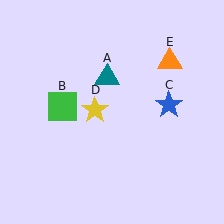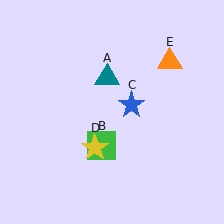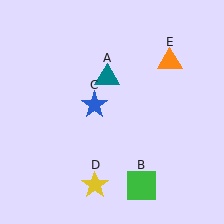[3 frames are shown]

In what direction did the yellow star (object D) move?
The yellow star (object D) moved down.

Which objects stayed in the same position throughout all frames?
Teal triangle (object A) and orange triangle (object E) remained stationary.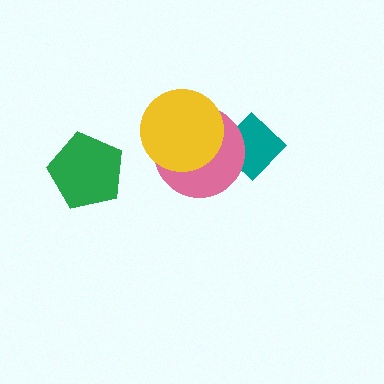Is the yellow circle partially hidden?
No, no other shape covers it.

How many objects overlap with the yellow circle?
1 object overlaps with the yellow circle.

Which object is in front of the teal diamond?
The pink circle is in front of the teal diamond.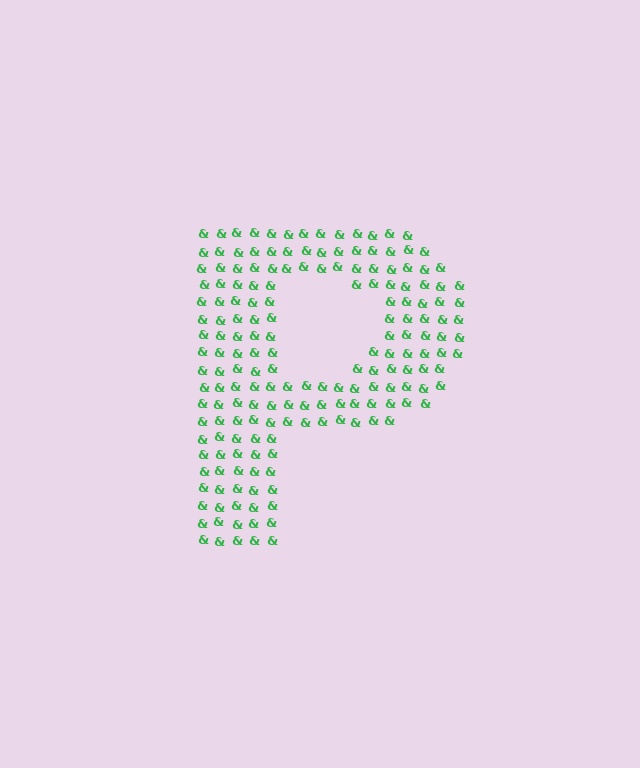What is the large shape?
The large shape is the letter P.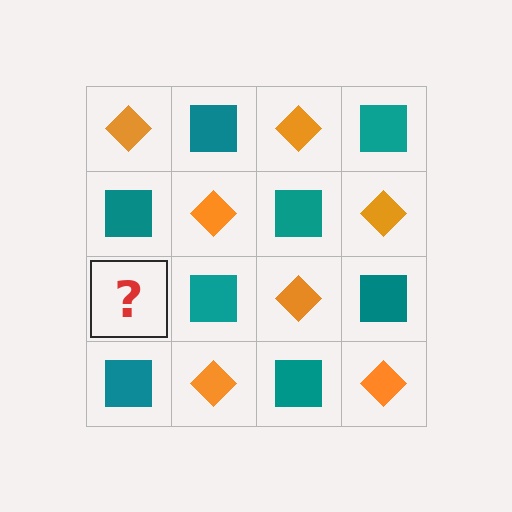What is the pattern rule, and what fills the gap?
The rule is that it alternates orange diamond and teal square in a checkerboard pattern. The gap should be filled with an orange diamond.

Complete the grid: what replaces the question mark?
The question mark should be replaced with an orange diamond.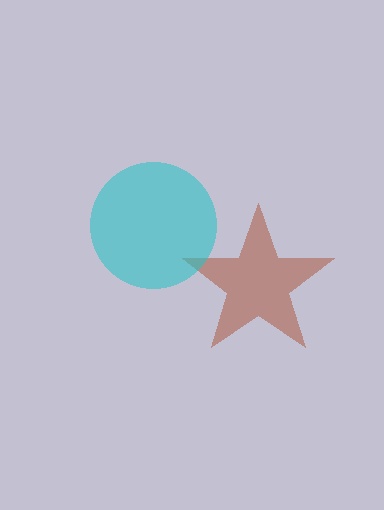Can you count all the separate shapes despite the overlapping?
Yes, there are 2 separate shapes.